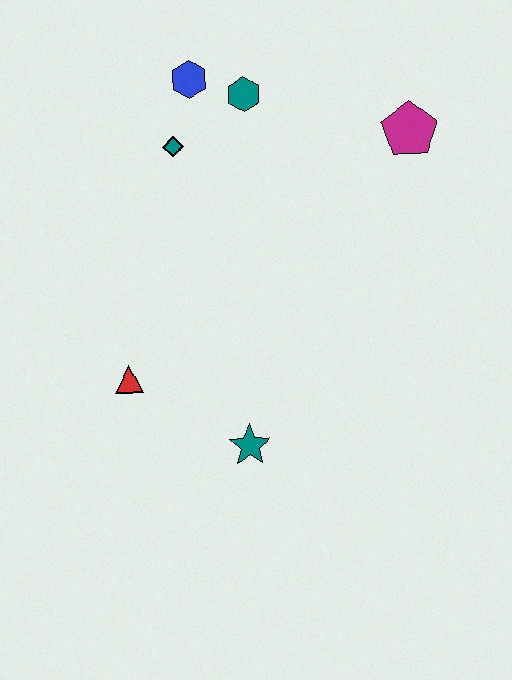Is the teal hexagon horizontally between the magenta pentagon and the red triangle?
Yes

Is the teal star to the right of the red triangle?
Yes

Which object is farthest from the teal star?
The blue hexagon is farthest from the teal star.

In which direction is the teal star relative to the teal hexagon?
The teal star is below the teal hexagon.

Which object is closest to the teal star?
The red triangle is closest to the teal star.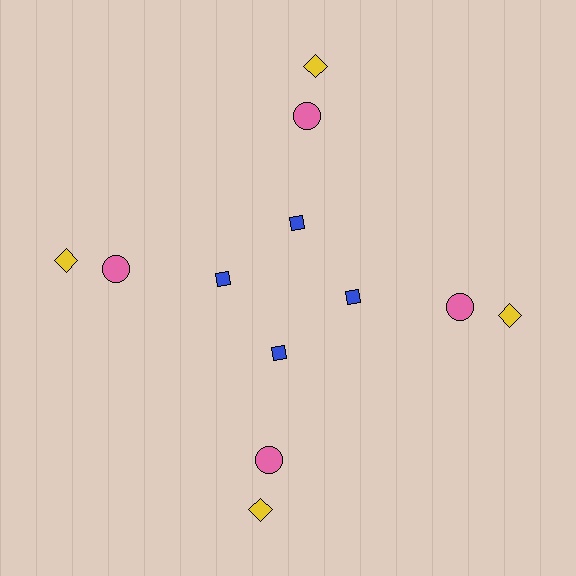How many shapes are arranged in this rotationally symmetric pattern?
There are 12 shapes, arranged in 4 groups of 3.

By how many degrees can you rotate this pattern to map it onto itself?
The pattern maps onto itself every 90 degrees of rotation.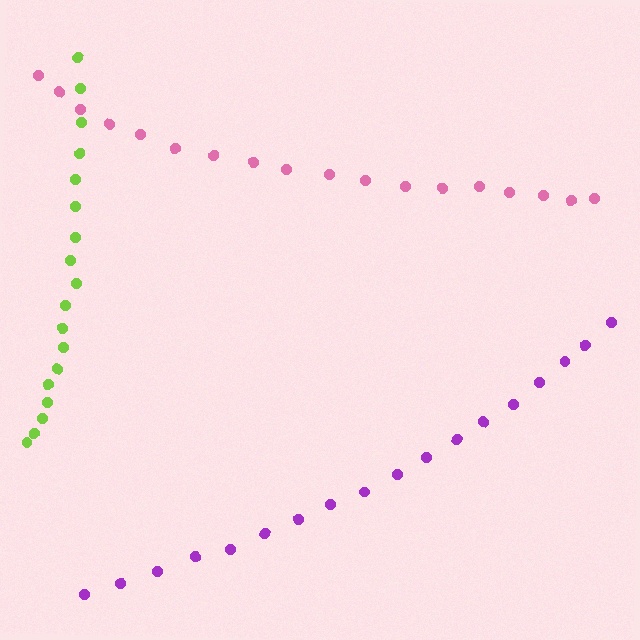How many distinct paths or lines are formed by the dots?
There are 3 distinct paths.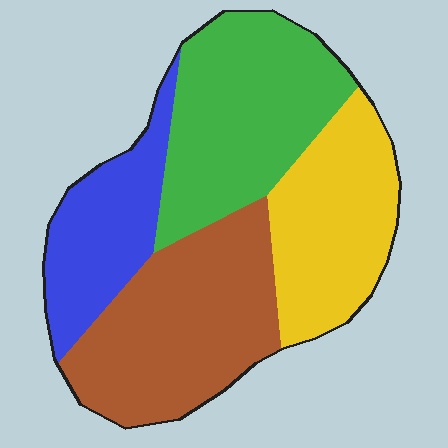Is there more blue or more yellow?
Yellow.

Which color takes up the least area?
Blue, at roughly 20%.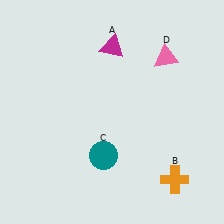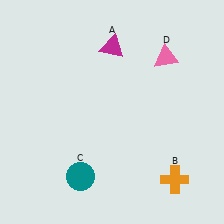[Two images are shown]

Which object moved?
The teal circle (C) moved left.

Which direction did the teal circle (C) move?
The teal circle (C) moved left.